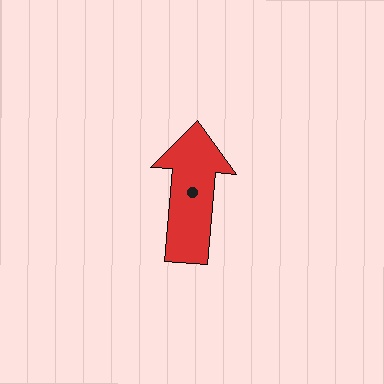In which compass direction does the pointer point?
North.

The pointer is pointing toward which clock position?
Roughly 12 o'clock.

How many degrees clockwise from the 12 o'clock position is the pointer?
Approximately 5 degrees.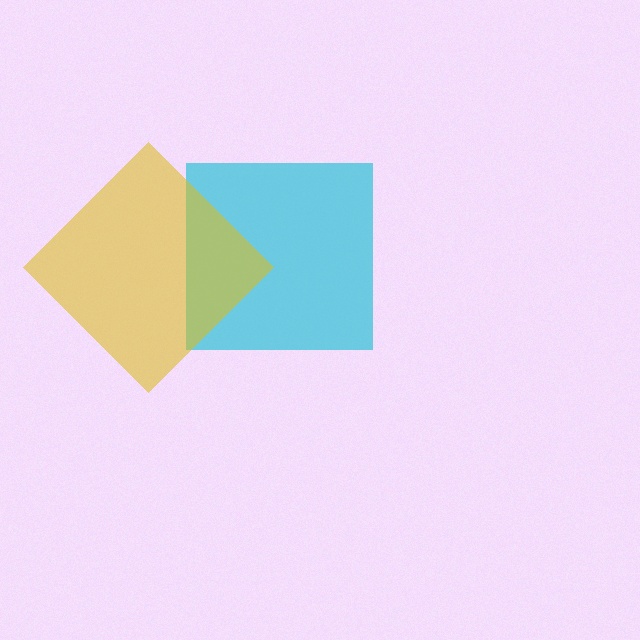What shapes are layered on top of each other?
The layered shapes are: a cyan square, a yellow diamond.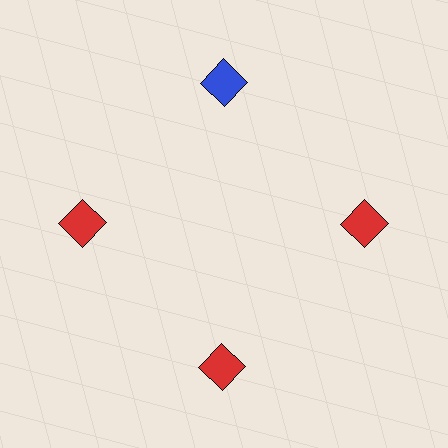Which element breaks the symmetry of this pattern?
The blue diamond at roughly the 12 o'clock position breaks the symmetry. All other shapes are red diamonds.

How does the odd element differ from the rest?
It has a different color: blue instead of red.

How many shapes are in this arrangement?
There are 4 shapes arranged in a ring pattern.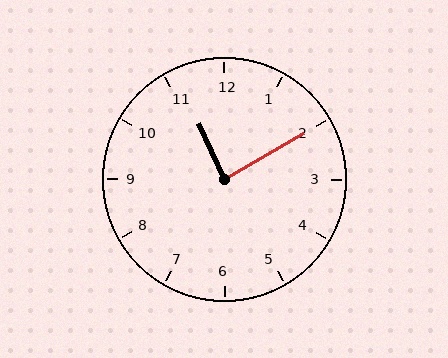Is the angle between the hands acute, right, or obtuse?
It is right.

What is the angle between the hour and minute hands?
Approximately 85 degrees.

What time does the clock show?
11:10.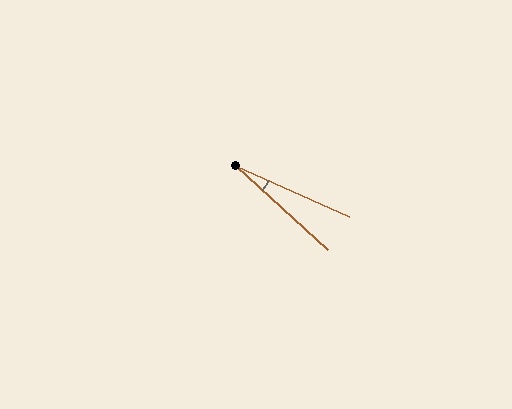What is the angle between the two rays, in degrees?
Approximately 19 degrees.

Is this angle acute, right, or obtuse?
It is acute.